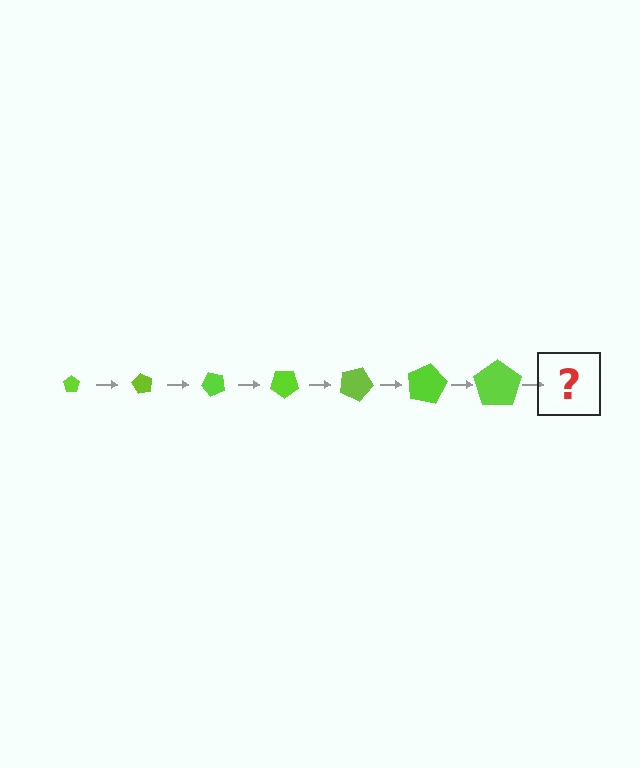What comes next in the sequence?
The next element should be a pentagon, larger than the previous one and rotated 420 degrees from the start.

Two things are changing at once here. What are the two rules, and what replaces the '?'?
The two rules are that the pentagon grows larger each step and it rotates 60 degrees each step. The '?' should be a pentagon, larger than the previous one and rotated 420 degrees from the start.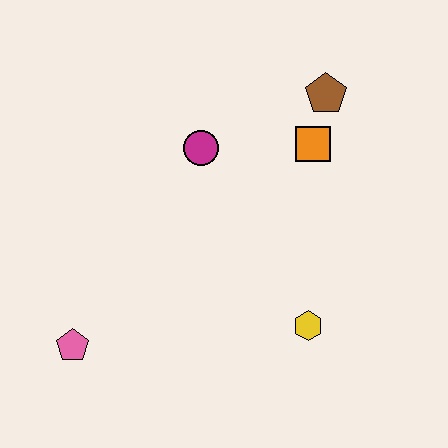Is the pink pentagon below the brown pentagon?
Yes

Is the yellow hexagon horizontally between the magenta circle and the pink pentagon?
No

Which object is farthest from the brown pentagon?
The pink pentagon is farthest from the brown pentagon.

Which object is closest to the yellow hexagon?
The orange square is closest to the yellow hexagon.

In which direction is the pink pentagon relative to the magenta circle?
The pink pentagon is below the magenta circle.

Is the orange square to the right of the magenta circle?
Yes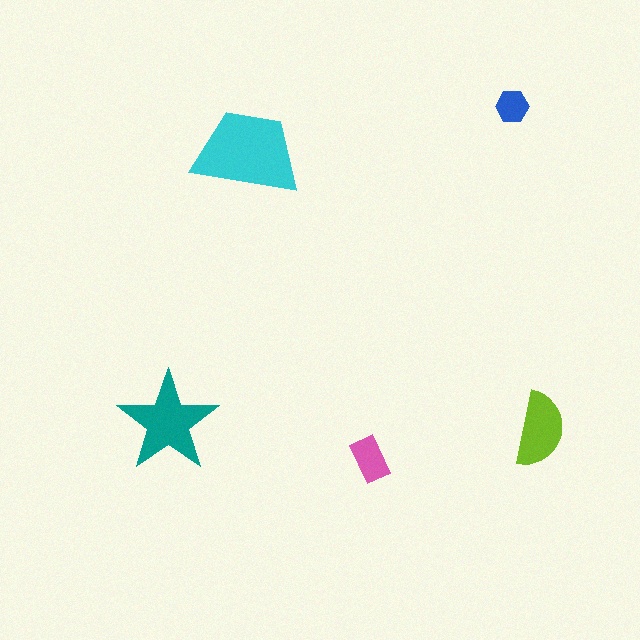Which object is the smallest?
The blue hexagon.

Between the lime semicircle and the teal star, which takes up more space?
The teal star.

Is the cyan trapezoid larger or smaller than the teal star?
Larger.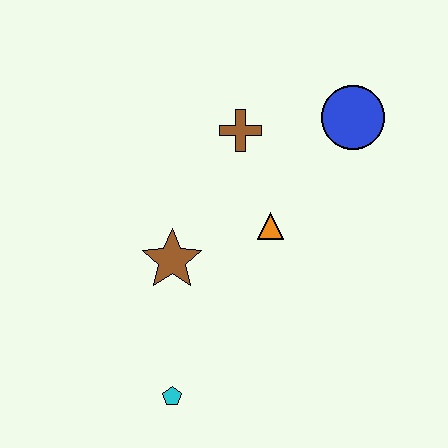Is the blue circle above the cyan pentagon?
Yes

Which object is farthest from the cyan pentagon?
The blue circle is farthest from the cyan pentagon.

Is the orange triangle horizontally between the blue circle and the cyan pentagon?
Yes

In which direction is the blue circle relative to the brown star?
The blue circle is to the right of the brown star.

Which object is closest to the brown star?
The orange triangle is closest to the brown star.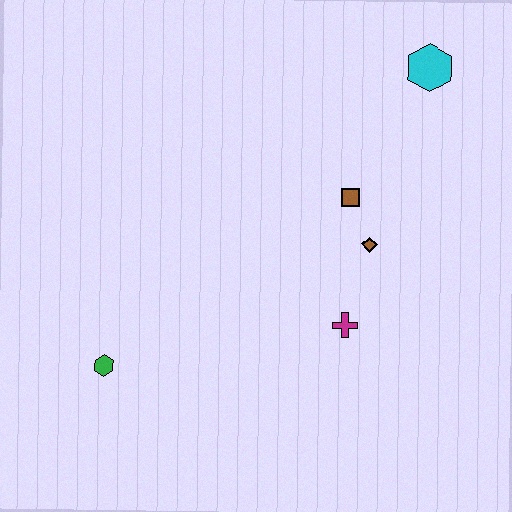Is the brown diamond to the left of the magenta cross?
No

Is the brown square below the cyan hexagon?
Yes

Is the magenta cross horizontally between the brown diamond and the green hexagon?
Yes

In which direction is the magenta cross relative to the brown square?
The magenta cross is below the brown square.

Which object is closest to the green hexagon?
The magenta cross is closest to the green hexagon.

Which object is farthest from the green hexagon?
The cyan hexagon is farthest from the green hexagon.